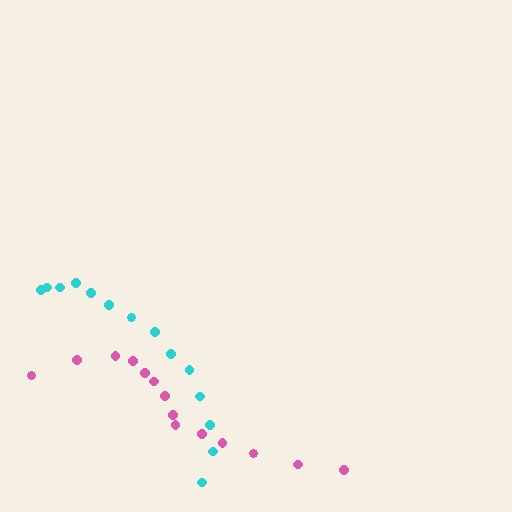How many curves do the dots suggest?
There are 2 distinct paths.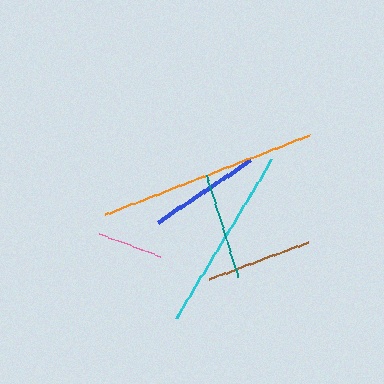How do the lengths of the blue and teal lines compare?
The blue and teal lines are approximately the same length.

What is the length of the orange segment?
The orange segment is approximately 219 pixels long.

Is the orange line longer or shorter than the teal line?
The orange line is longer than the teal line.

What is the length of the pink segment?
The pink segment is approximately 65 pixels long.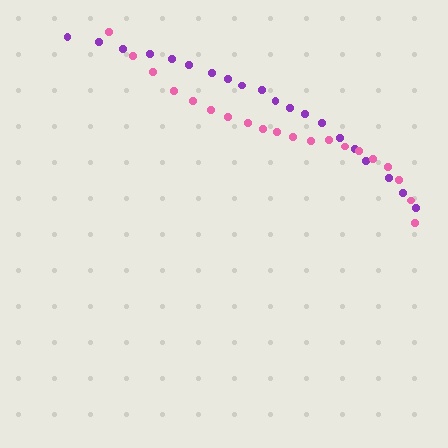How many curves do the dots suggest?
There are 2 distinct paths.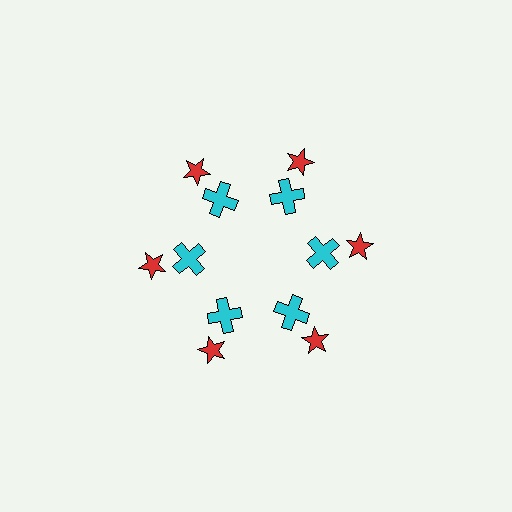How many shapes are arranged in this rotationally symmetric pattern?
There are 12 shapes, arranged in 6 groups of 2.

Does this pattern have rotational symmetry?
Yes, this pattern has 6-fold rotational symmetry. It looks the same after rotating 60 degrees around the center.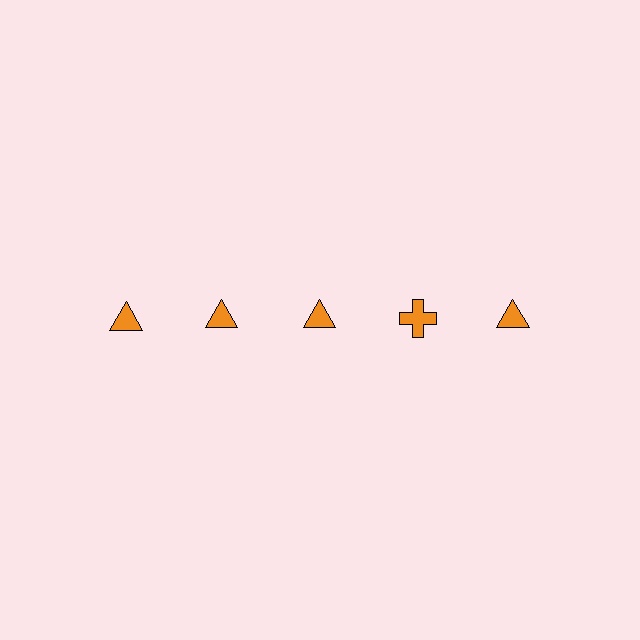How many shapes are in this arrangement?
There are 5 shapes arranged in a grid pattern.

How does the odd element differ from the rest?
It has a different shape: cross instead of triangle.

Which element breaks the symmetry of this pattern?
The orange cross in the top row, second from right column breaks the symmetry. All other shapes are orange triangles.